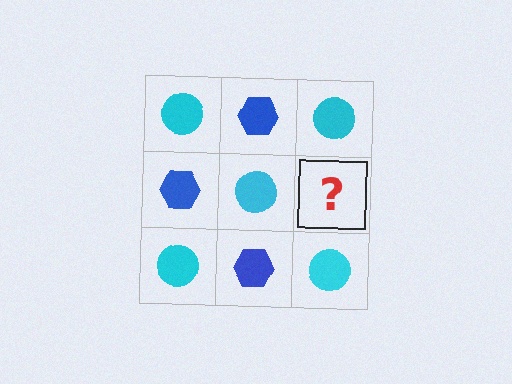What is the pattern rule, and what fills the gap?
The rule is that it alternates cyan circle and blue hexagon in a checkerboard pattern. The gap should be filled with a blue hexagon.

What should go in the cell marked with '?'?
The missing cell should contain a blue hexagon.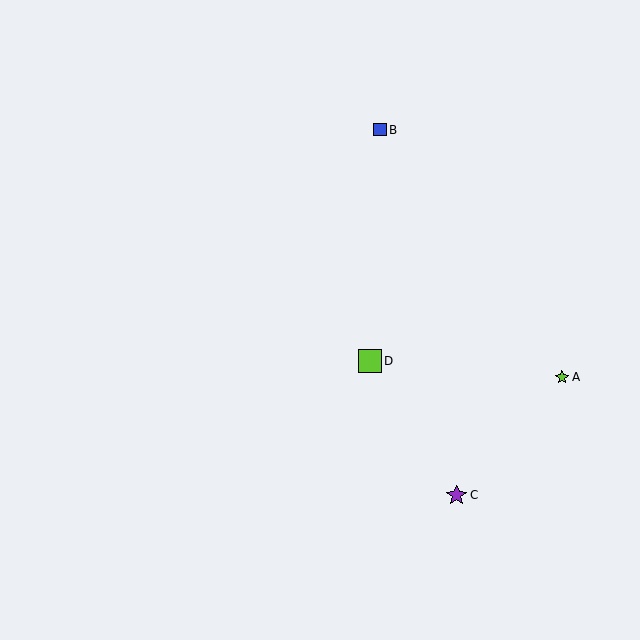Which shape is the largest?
The lime square (labeled D) is the largest.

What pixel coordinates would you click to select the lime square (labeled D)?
Click at (370, 361) to select the lime square D.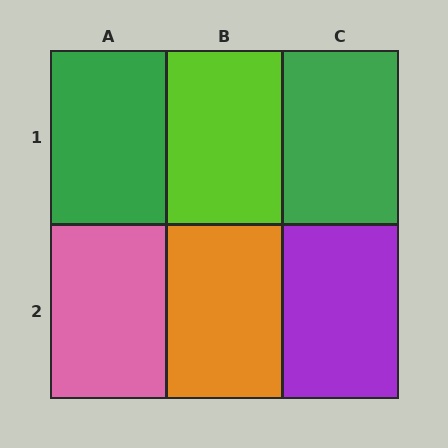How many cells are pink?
1 cell is pink.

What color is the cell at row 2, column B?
Orange.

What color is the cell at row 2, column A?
Pink.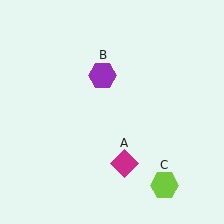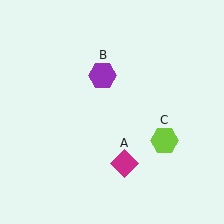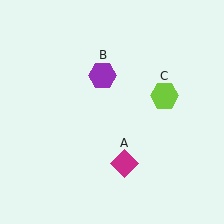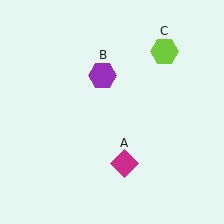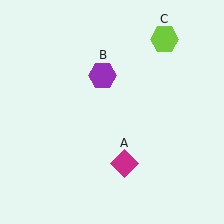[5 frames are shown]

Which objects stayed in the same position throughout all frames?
Magenta diamond (object A) and purple hexagon (object B) remained stationary.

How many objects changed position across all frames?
1 object changed position: lime hexagon (object C).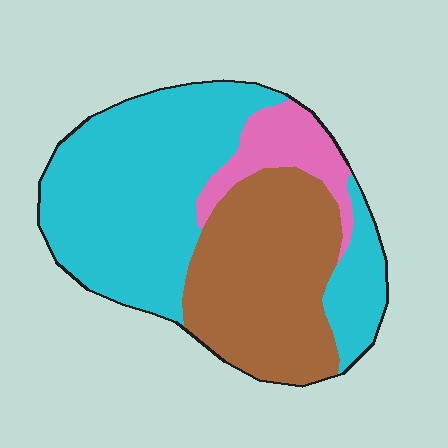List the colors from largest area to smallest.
From largest to smallest: cyan, brown, pink.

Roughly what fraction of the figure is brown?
Brown takes up between a quarter and a half of the figure.